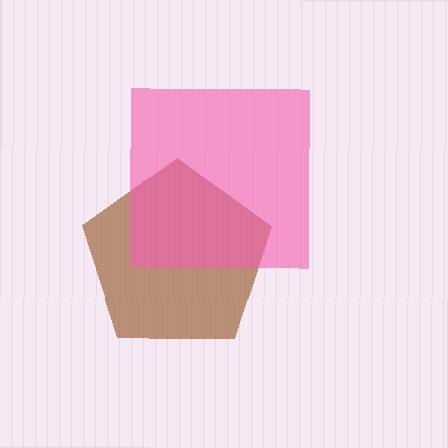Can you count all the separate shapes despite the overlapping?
Yes, there are 2 separate shapes.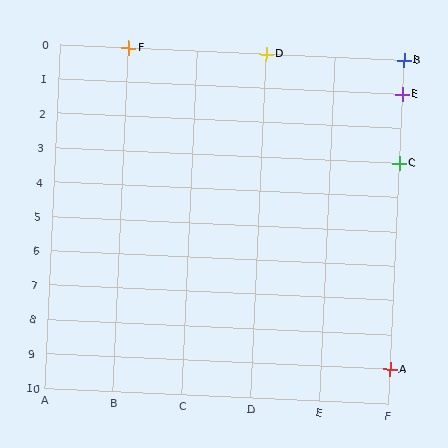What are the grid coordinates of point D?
Point D is at grid coordinates (D, 0).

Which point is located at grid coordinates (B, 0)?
Point F is at (B, 0).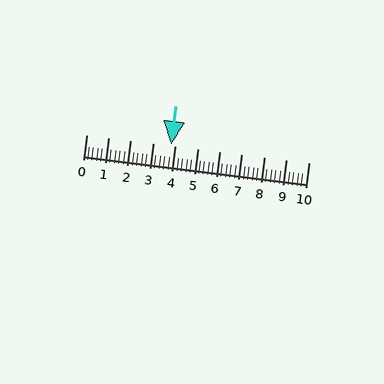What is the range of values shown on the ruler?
The ruler shows values from 0 to 10.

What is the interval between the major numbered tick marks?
The major tick marks are spaced 1 units apart.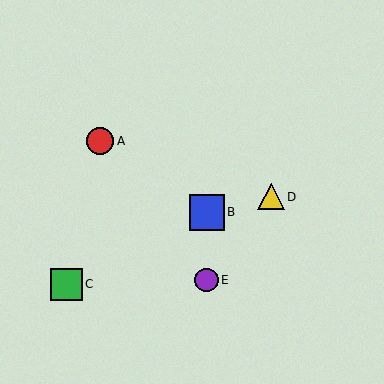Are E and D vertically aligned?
No, E is at x≈207 and D is at x≈271.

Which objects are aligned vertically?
Objects B, E are aligned vertically.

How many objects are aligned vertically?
2 objects (B, E) are aligned vertically.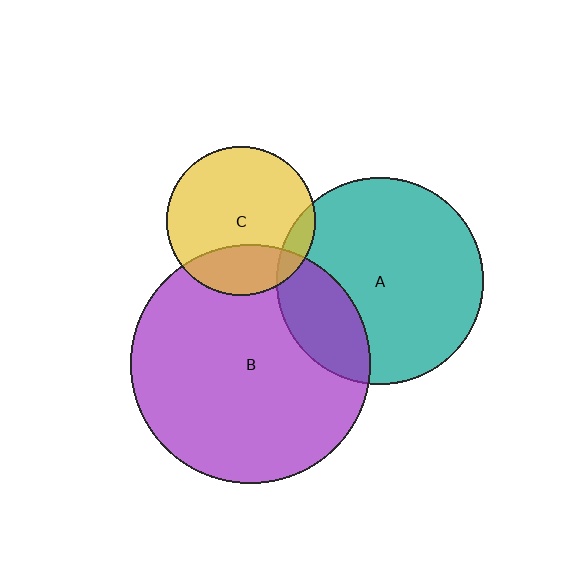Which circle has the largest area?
Circle B (purple).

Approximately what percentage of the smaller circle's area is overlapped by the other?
Approximately 10%.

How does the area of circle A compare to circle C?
Approximately 1.9 times.